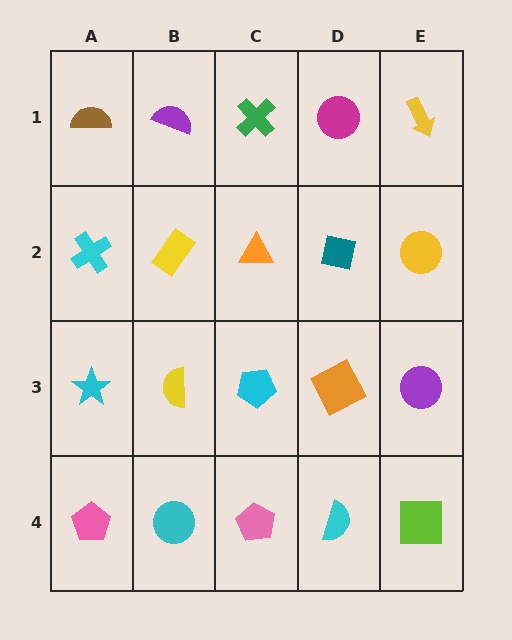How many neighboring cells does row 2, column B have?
4.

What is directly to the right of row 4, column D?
A lime square.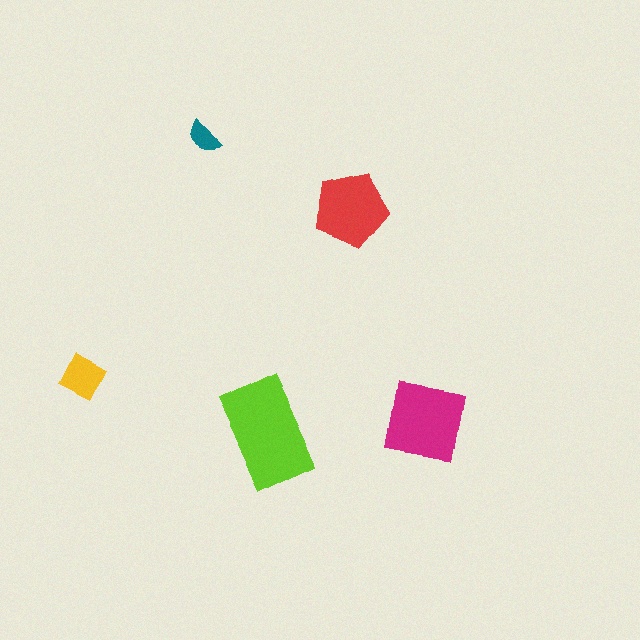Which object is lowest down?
The lime rectangle is bottommost.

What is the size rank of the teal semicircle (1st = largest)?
5th.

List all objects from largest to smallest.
The lime rectangle, the magenta square, the red pentagon, the yellow square, the teal semicircle.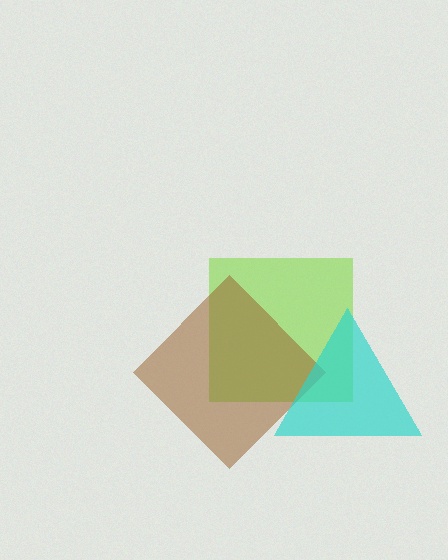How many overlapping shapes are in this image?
There are 3 overlapping shapes in the image.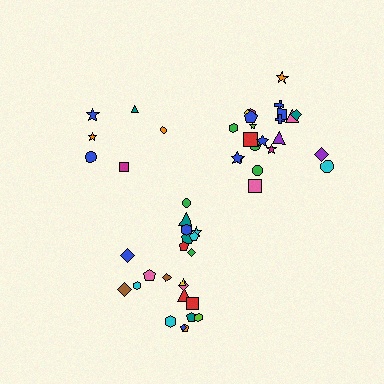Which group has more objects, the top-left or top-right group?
The top-right group.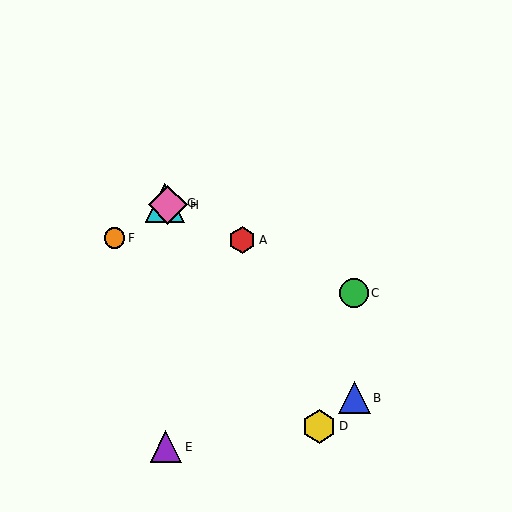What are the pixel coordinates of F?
Object F is at (114, 238).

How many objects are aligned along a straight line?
4 objects (A, C, G, H) are aligned along a straight line.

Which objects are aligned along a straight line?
Objects A, C, G, H are aligned along a straight line.